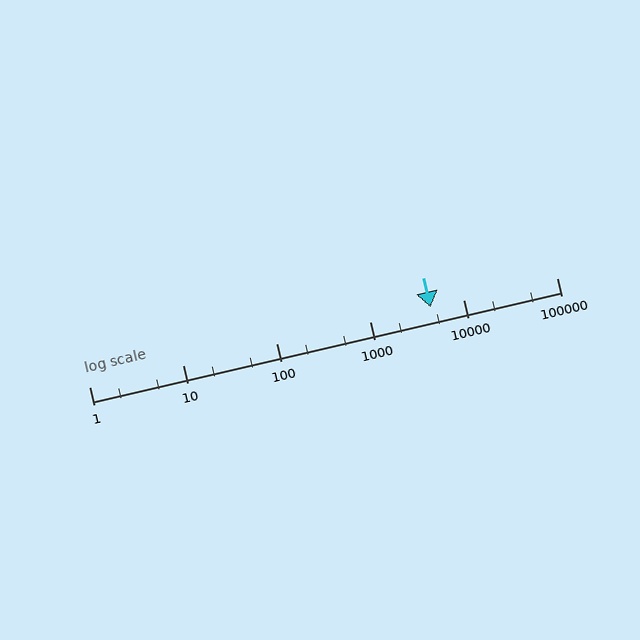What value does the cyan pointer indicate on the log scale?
The pointer indicates approximately 4500.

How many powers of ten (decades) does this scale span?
The scale spans 5 decades, from 1 to 100000.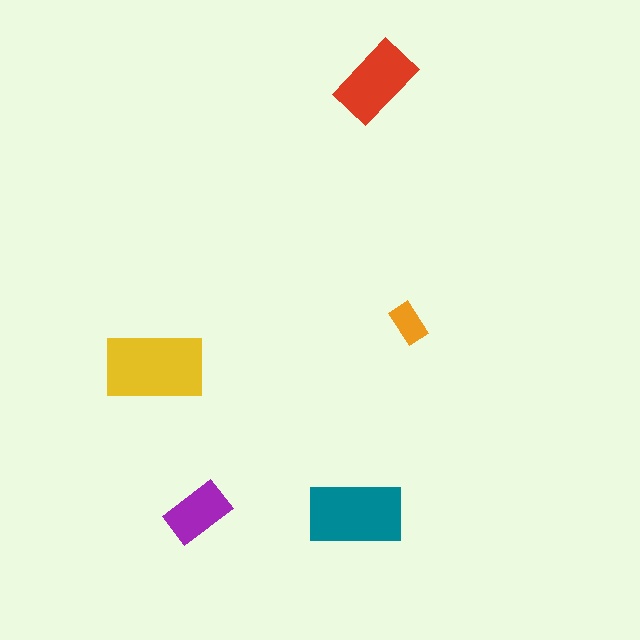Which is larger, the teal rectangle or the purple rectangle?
The teal one.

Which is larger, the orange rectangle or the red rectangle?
The red one.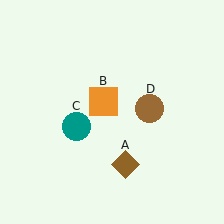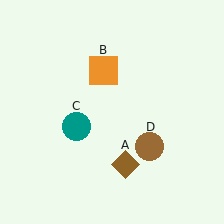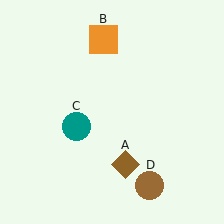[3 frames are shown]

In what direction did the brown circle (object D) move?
The brown circle (object D) moved down.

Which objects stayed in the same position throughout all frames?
Brown diamond (object A) and teal circle (object C) remained stationary.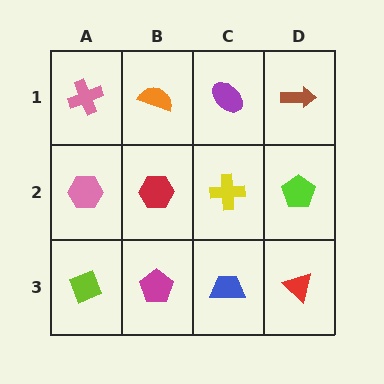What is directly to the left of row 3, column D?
A blue trapezoid.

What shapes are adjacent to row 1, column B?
A red hexagon (row 2, column B), a pink cross (row 1, column A), a purple ellipse (row 1, column C).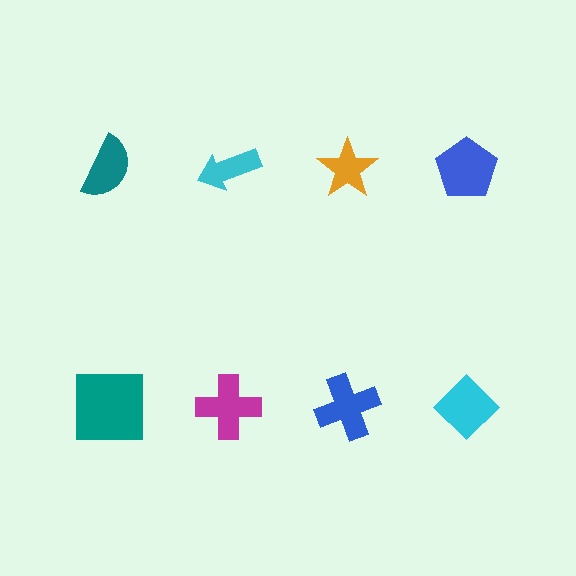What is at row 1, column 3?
An orange star.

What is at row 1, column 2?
A cyan arrow.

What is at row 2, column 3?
A blue cross.